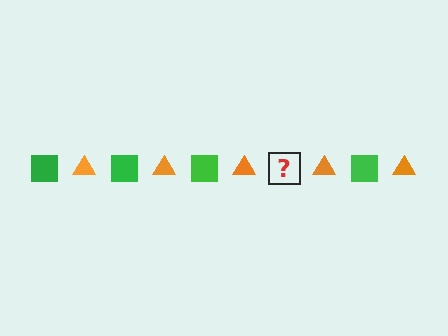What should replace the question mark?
The question mark should be replaced with a green square.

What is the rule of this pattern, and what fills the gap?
The rule is that the pattern alternates between green square and orange triangle. The gap should be filled with a green square.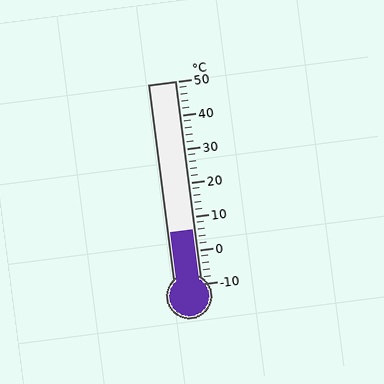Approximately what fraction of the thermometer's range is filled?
The thermometer is filled to approximately 25% of its range.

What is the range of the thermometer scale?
The thermometer scale ranges from -10°C to 50°C.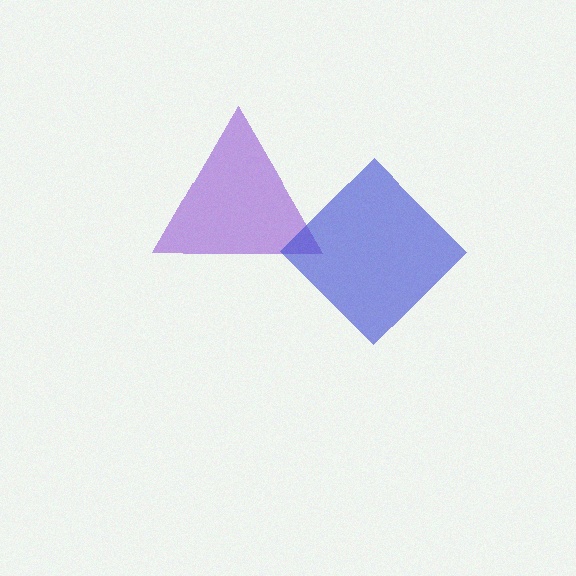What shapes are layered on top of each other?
The layered shapes are: a purple triangle, a blue diamond.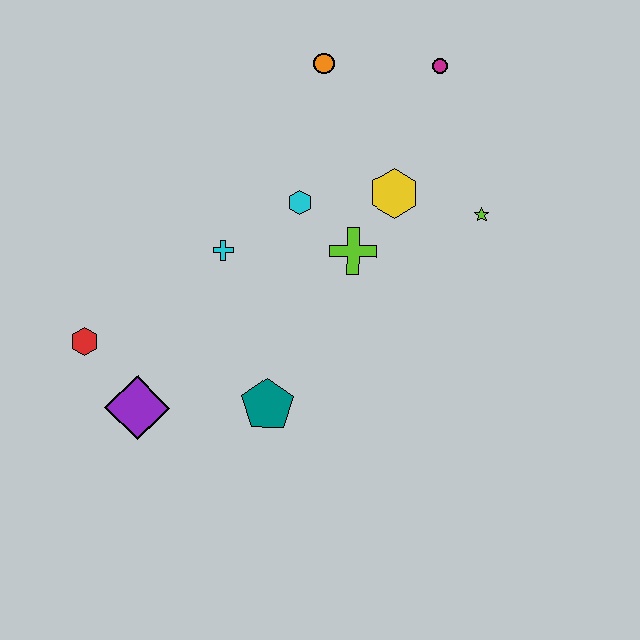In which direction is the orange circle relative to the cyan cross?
The orange circle is above the cyan cross.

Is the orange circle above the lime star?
Yes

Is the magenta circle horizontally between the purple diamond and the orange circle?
No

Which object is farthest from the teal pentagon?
The magenta circle is farthest from the teal pentagon.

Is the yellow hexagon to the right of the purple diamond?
Yes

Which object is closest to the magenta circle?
The orange circle is closest to the magenta circle.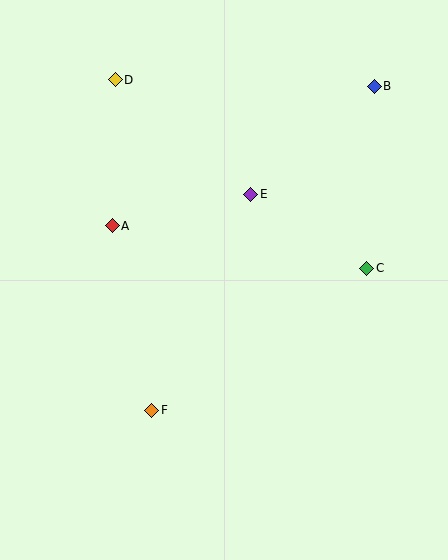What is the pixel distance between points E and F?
The distance between E and F is 238 pixels.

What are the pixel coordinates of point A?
Point A is at (112, 226).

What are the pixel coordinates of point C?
Point C is at (367, 268).